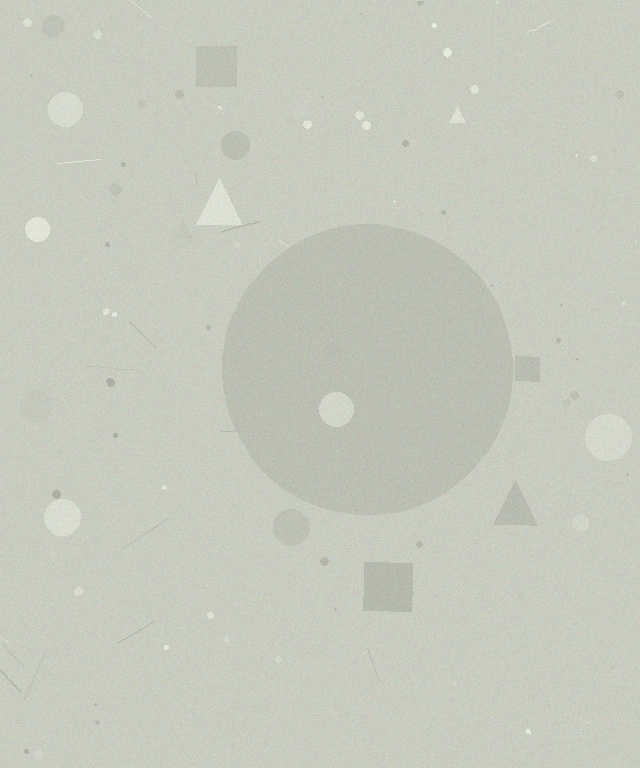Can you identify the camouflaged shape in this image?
The camouflaged shape is a circle.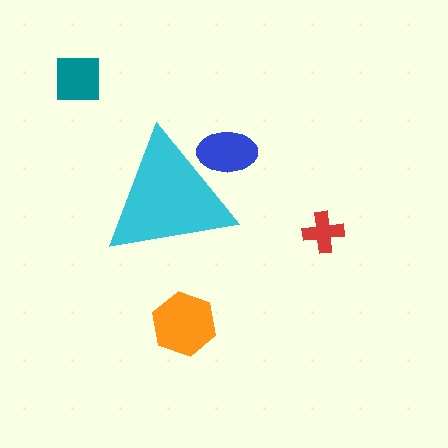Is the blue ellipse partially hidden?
Yes, the blue ellipse is partially hidden behind the cyan triangle.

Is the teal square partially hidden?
No, the teal square is fully visible.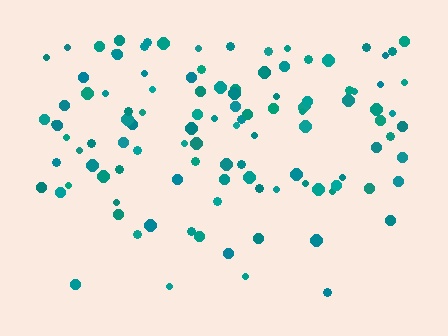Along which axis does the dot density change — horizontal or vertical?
Vertical.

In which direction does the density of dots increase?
From bottom to top, with the top side densest.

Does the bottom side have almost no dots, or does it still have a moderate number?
Still a moderate number, just noticeably fewer than the top.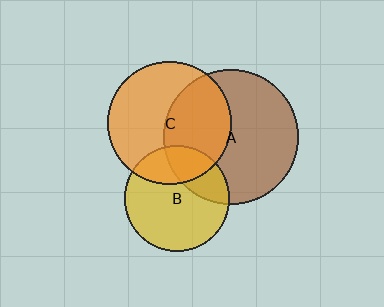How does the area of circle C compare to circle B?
Approximately 1.4 times.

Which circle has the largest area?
Circle A (brown).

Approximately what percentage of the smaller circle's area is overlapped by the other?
Approximately 25%.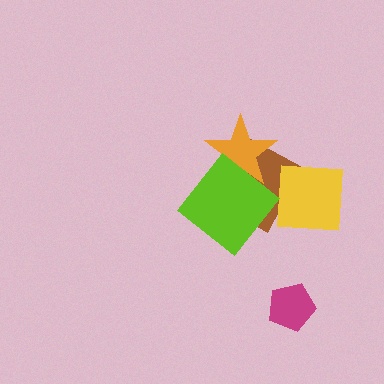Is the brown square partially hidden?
Yes, it is partially covered by another shape.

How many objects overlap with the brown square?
3 objects overlap with the brown square.